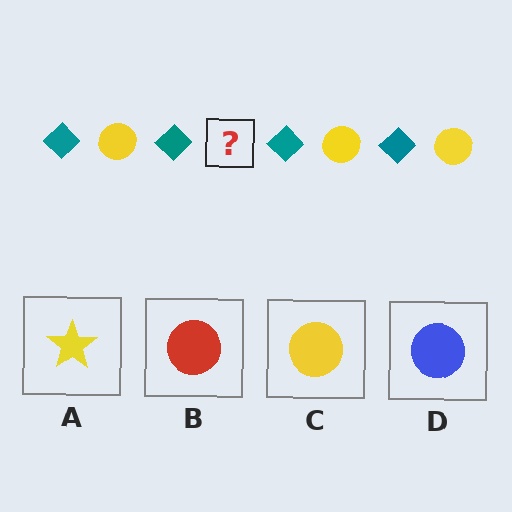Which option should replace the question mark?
Option C.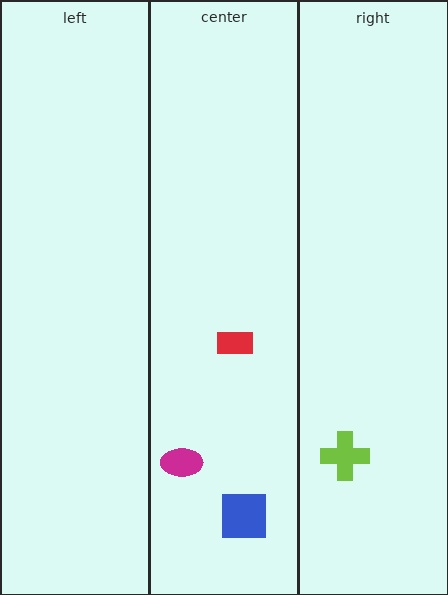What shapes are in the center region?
The red rectangle, the magenta ellipse, the blue square.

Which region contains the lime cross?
The right region.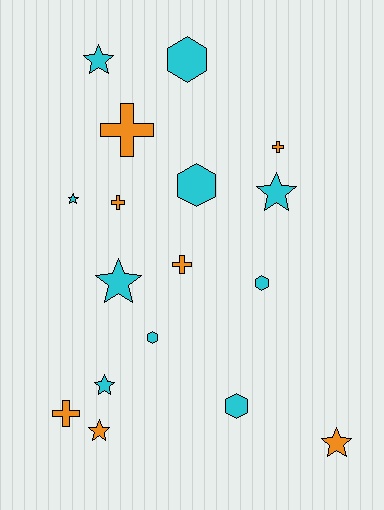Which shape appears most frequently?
Star, with 7 objects.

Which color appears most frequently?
Cyan, with 10 objects.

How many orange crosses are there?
There are 5 orange crosses.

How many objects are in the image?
There are 17 objects.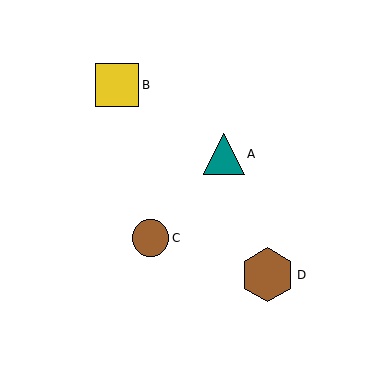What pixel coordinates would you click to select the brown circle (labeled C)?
Click at (150, 238) to select the brown circle C.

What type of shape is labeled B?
Shape B is a yellow square.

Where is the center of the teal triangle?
The center of the teal triangle is at (224, 154).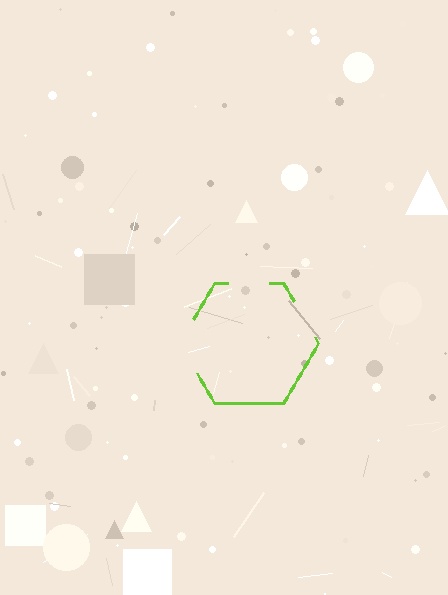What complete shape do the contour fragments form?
The contour fragments form a hexagon.